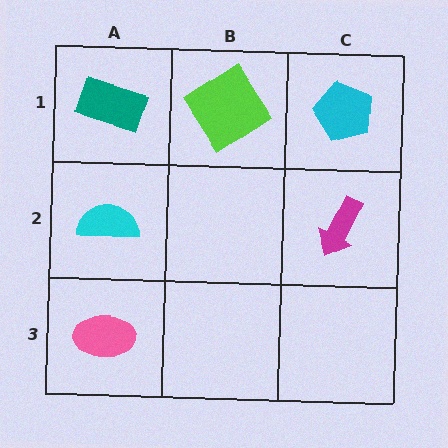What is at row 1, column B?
A lime diamond.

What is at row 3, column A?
A pink ellipse.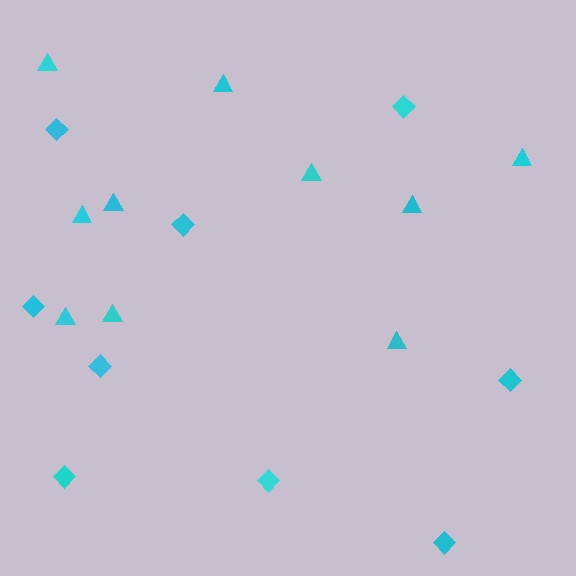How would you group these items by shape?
There are 2 groups: one group of triangles (10) and one group of diamonds (9).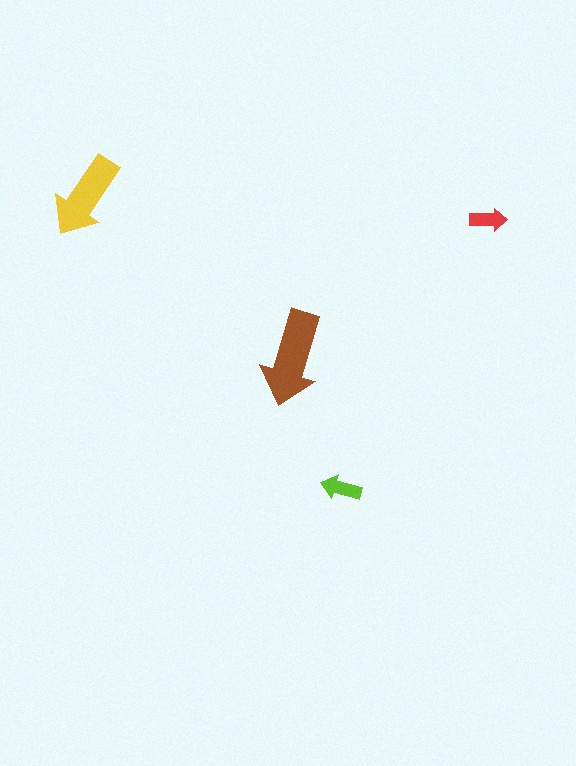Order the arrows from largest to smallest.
the brown one, the yellow one, the lime one, the red one.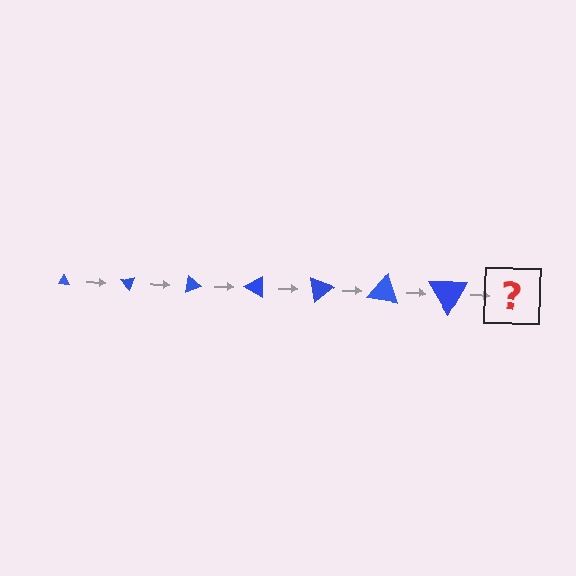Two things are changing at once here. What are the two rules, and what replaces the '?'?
The two rules are that the triangle grows larger each step and it rotates 50 degrees each step. The '?' should be a triangle, larger than the previous one and rotated 350 degrees from the start.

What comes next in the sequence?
The next element should be a triangle, larger than the previous one and rotated 350 degrees from the start.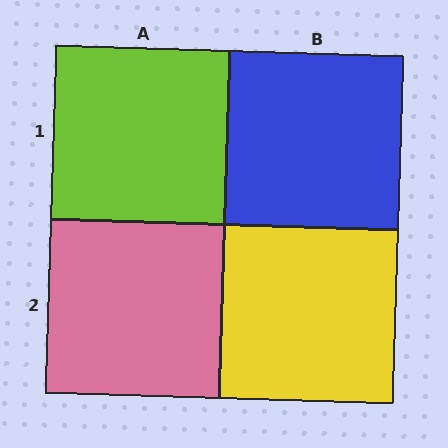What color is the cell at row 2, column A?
Pink.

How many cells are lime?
1 cell is lime.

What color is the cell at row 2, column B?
Yellow.